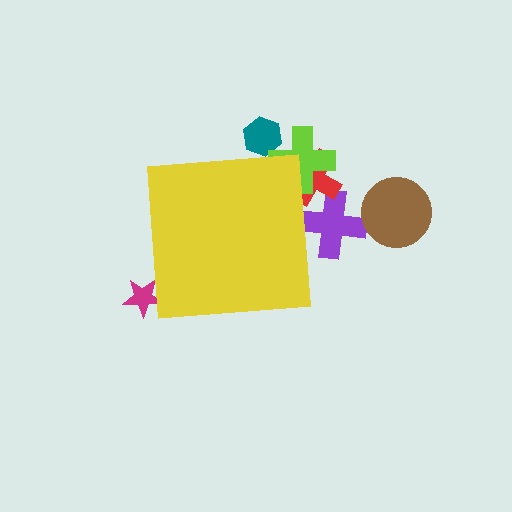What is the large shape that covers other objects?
A yellow square.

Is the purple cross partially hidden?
Yes, the purple cross is partially hidden behind the yellow square.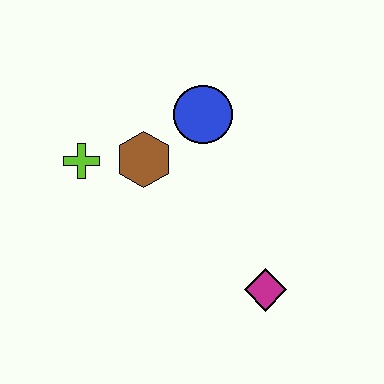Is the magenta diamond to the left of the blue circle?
No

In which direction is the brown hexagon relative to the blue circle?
The brown hexagon is to the left of the blue circle.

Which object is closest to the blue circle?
The brown hexagon is closest to the blue circle.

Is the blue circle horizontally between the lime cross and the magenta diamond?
Yes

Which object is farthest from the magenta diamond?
The lime cross is farthest from the magenta diamond.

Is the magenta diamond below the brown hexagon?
Yes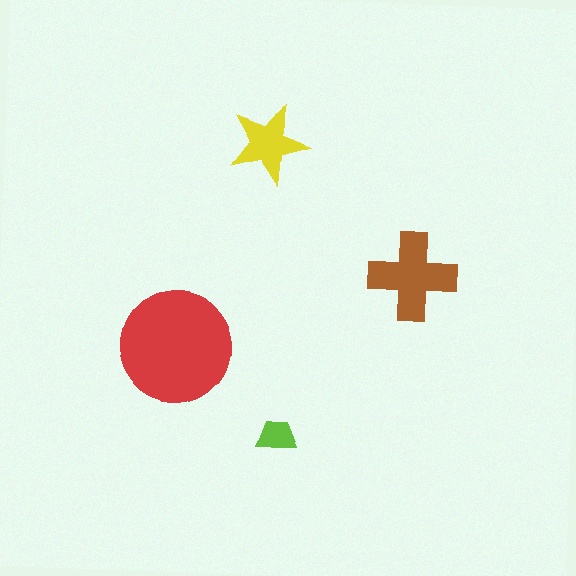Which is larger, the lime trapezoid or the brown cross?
The brown cross.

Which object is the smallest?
The lime trapezoid.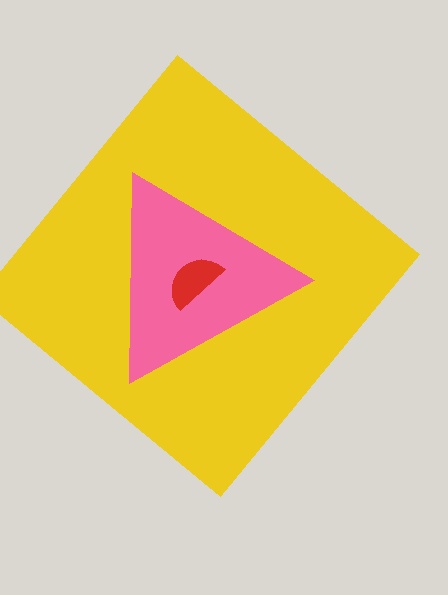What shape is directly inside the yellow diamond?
The pink triangle.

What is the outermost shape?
The yellow diamond.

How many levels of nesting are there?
3.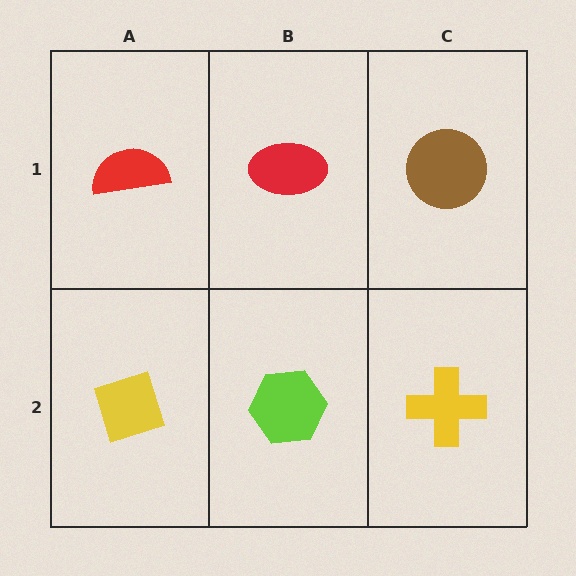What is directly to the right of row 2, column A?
A lime hexagon.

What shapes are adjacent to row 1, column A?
A yellow diamond (row 2, column A), a red ellipse (row 1, column B).